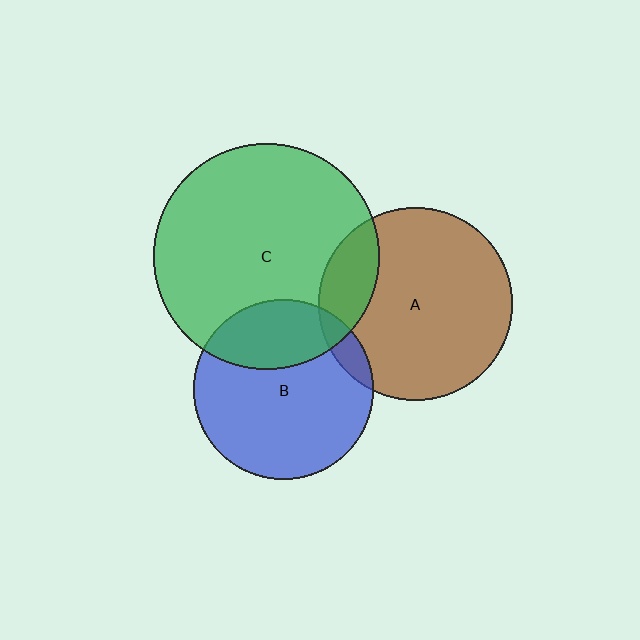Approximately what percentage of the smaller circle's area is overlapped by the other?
Approximately 10%.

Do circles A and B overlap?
Yes.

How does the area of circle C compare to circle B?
Approximately 1.6 times.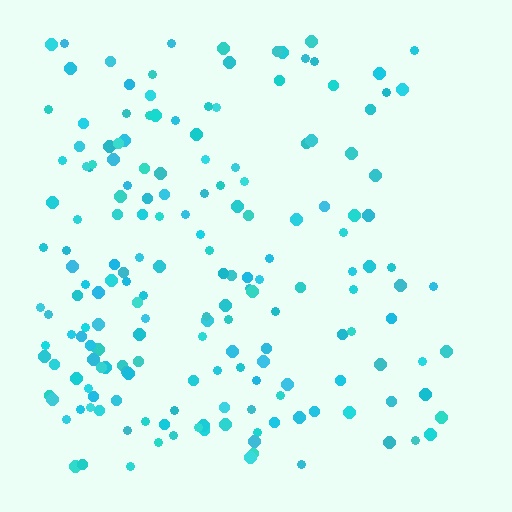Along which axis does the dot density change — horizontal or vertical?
Horizontal.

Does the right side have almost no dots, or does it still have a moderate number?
Still a moderate number, just noticeably fewer than the left.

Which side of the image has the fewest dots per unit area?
The right.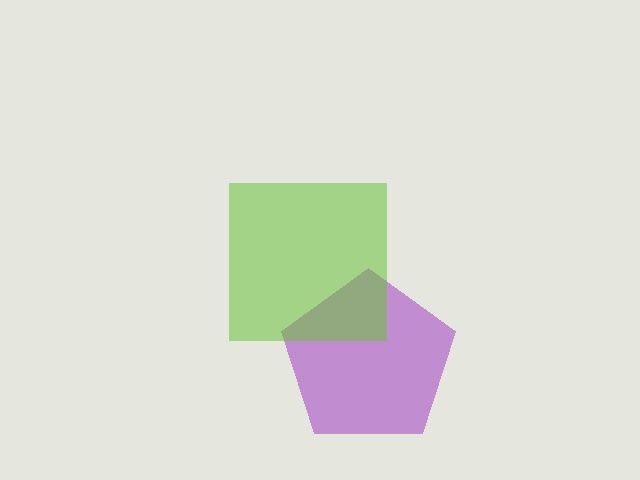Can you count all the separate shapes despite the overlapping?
Yes, there are 2 separate shapes.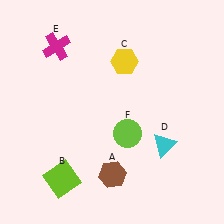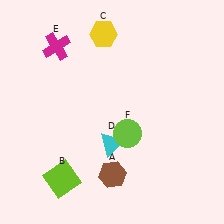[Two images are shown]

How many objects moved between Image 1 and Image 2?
2 objects moved between the two images.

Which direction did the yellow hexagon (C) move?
The yellow hexagon (C) moved up.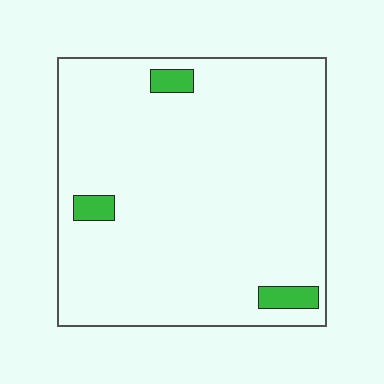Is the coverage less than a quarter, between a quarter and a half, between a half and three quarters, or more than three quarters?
Less than a quarter.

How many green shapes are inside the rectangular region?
3.